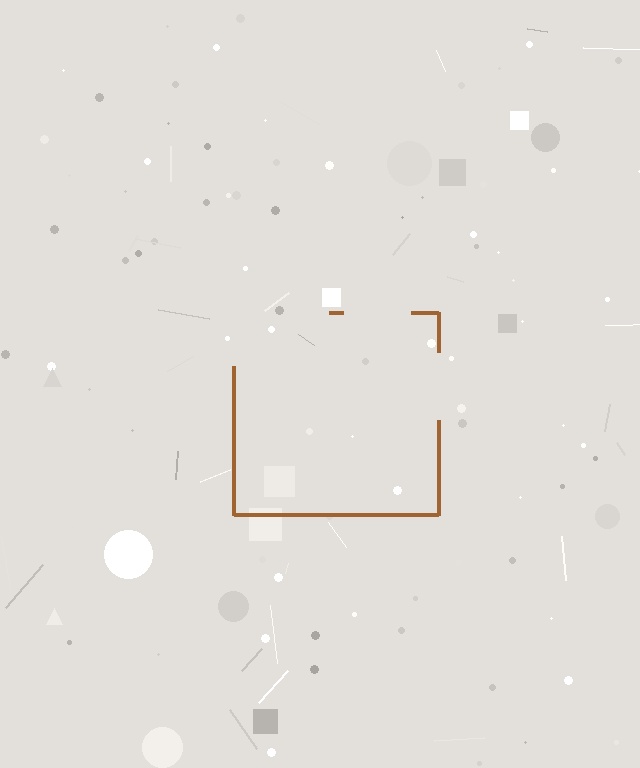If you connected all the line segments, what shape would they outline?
They would outline a square.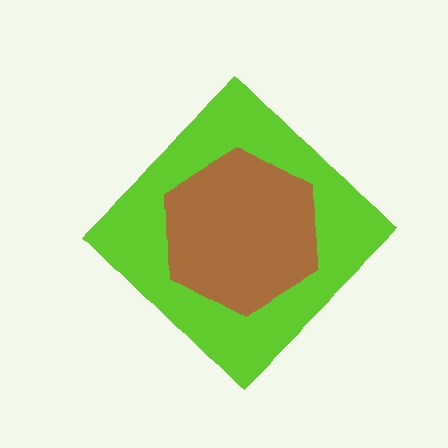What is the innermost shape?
The brown hexagon.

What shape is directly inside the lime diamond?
The brown hexagon.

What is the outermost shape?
The lime diamond.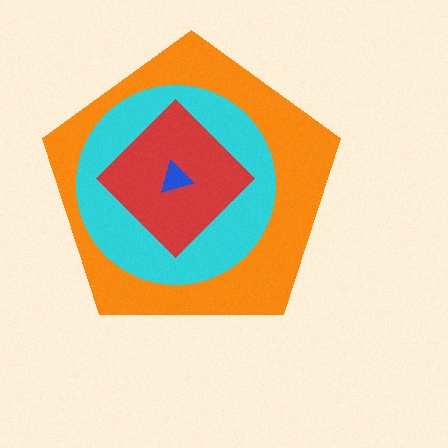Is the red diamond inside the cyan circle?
Yes.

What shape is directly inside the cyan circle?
The red diamond.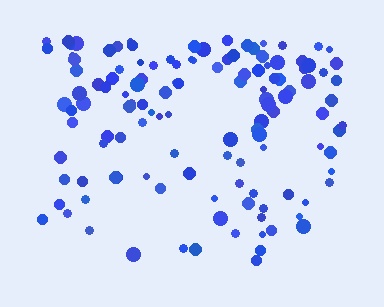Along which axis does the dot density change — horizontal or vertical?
Vertical.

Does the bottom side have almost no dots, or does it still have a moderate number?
Still a moderate number, just noticeably fewer than the top.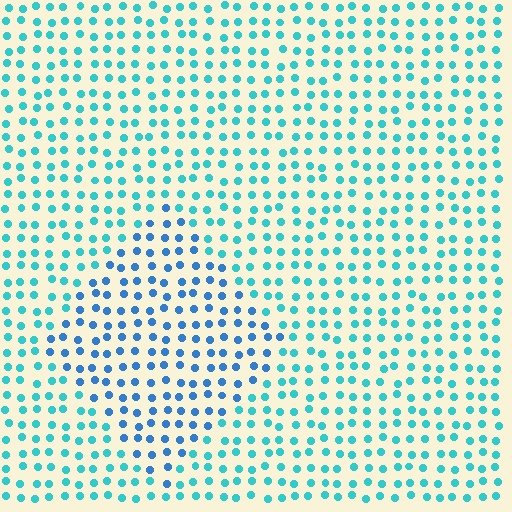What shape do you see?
I see a diamond.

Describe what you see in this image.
The image is filled with small cyan elements in a uniform arrangement. A diamond-shaped region is visible where the elements are tinted to a slightly different hue, forming a subtle color boundary.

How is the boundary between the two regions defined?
The boundary is defined purely by a slight shift in hue (about 31 degrees). Spacing, size, and orientation are identical on both sides.